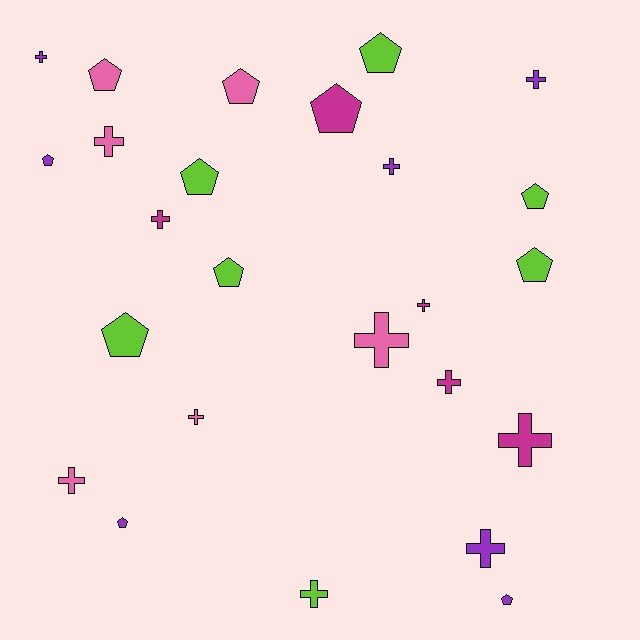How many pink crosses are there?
There are 4 pink crosses.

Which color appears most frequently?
Purple, with 7 objects.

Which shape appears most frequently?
Cross, with 13 objects.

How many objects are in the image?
There are 25 objects.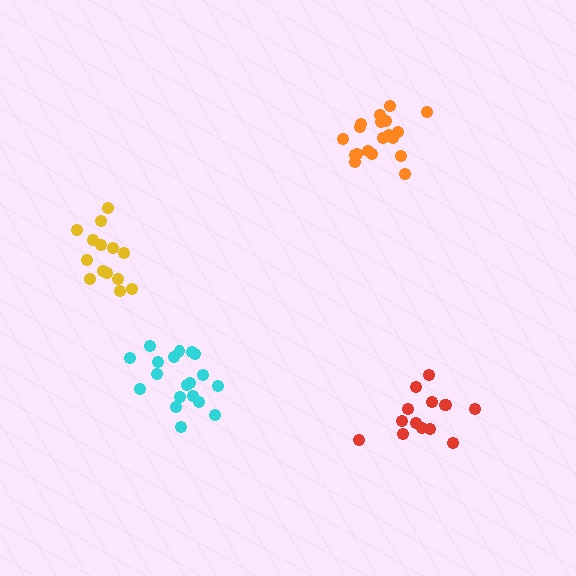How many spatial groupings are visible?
There are 4 spatial groupings.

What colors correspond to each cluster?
The clusters are colored: red, orange, cyan, yellow.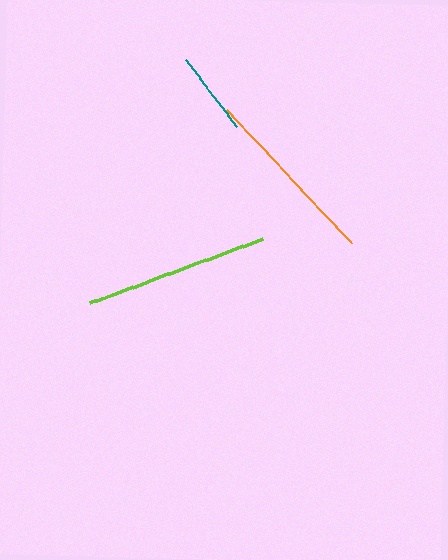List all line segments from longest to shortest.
From longest to shortest: lime, orange, teal.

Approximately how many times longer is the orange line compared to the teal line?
The orange line is approximately 2.2 times the length of the teal line.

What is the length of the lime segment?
The lime segment is approximately 185 pixels long.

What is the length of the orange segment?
The orange segment is approximately 183 pixels long.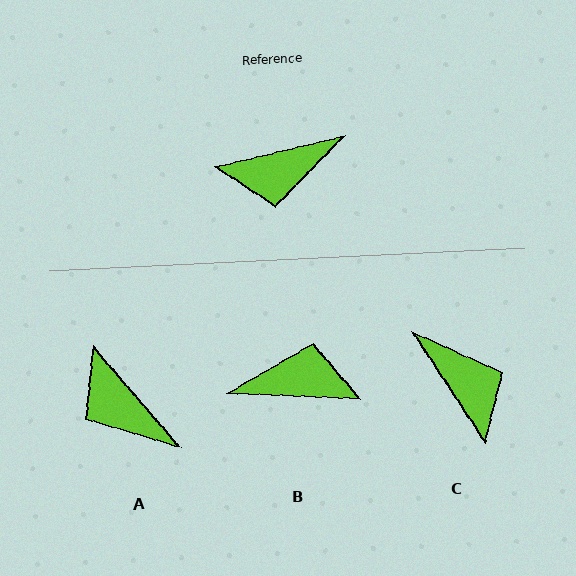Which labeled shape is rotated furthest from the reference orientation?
B, about 164 degrees away.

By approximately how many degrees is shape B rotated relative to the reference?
Approximately 164 degrees counter-clockwise.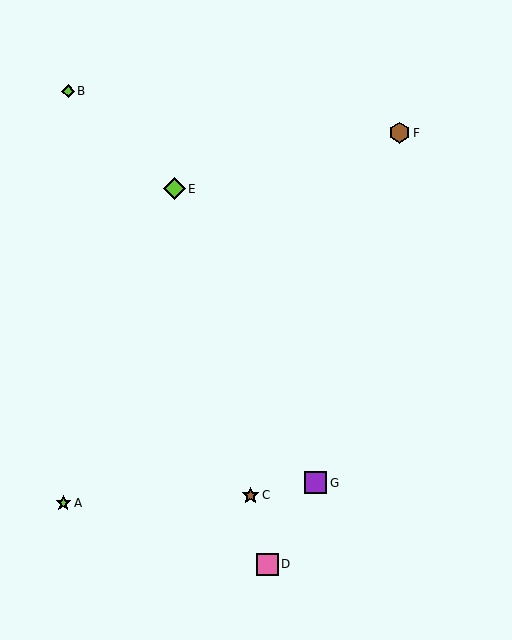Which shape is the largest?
The purple square (labeled G) is the largest.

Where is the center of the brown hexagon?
The center of the brown hexagon is at (400, 133).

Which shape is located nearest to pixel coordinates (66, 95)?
The lime diamond (labeled B) at (68, 91) is nearest to that location.